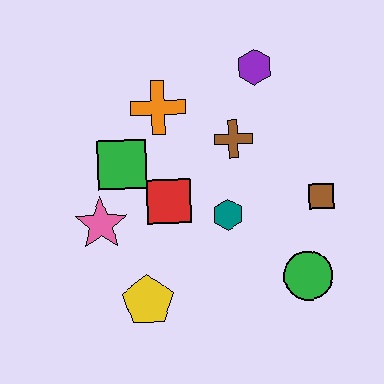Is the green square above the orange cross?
No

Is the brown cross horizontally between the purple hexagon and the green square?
Yes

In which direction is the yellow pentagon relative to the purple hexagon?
The yellow pentagon is below the purple hexagon.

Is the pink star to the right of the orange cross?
No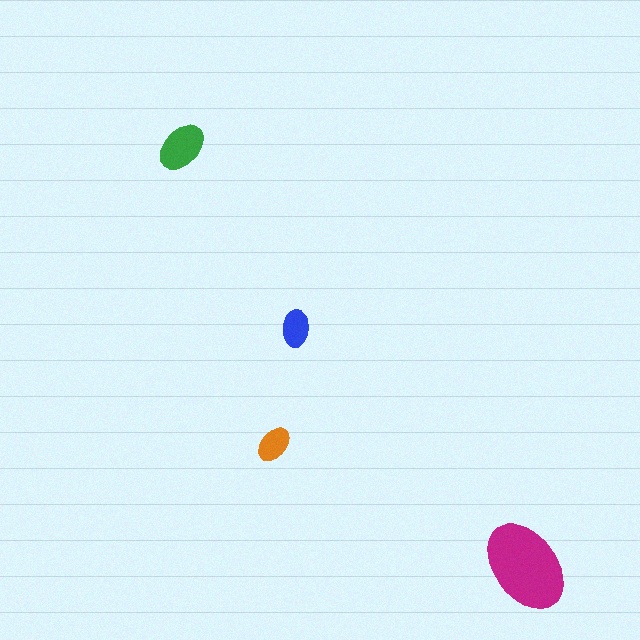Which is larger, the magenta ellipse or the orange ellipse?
The magenta one.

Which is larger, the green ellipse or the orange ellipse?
The green one.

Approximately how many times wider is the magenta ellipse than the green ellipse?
About 2 times wider.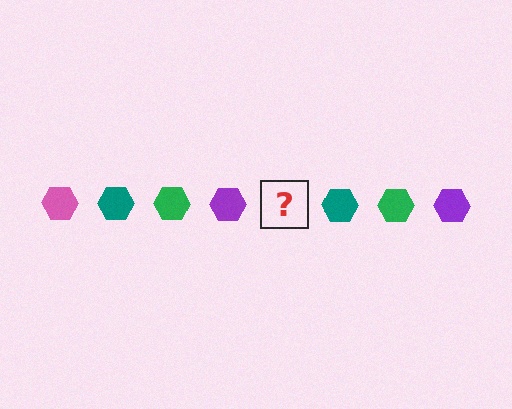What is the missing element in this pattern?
The missing element is a pink hexagon.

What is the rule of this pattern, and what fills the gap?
The rule is that the pattern cycles through pink, teal, green, purple hexagons. The gap should be filled with a pink hexagon.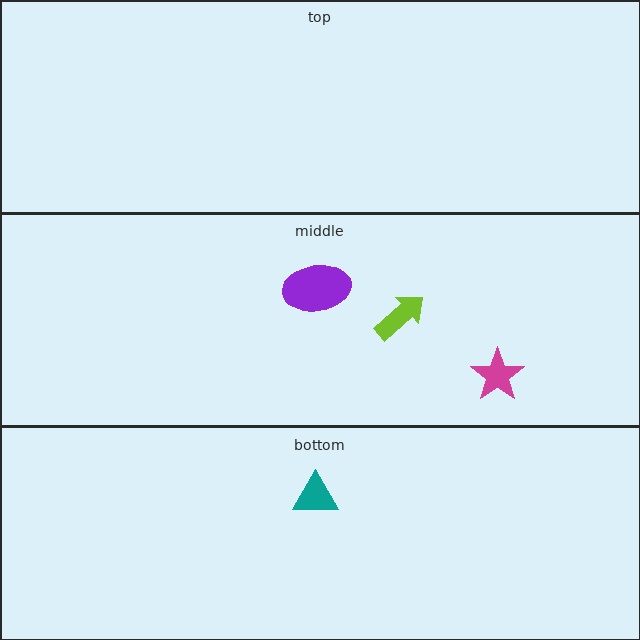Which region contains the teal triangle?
The bottom region.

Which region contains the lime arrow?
The middle region.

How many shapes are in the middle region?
3.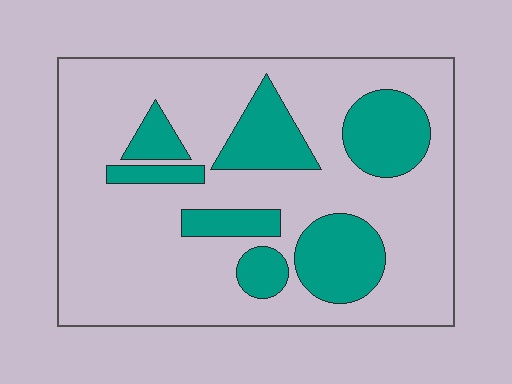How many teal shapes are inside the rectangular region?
7.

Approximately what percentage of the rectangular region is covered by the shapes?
Approximately 25%.